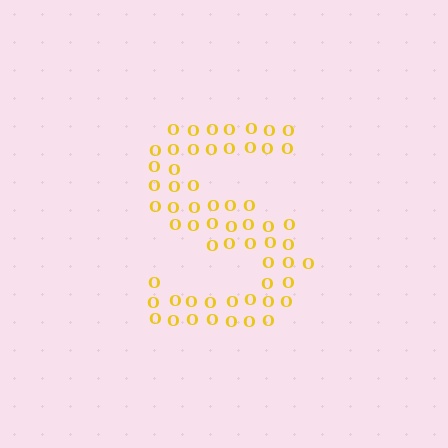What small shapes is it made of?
It is made of small letter O's.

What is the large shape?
The large shape is the letter S.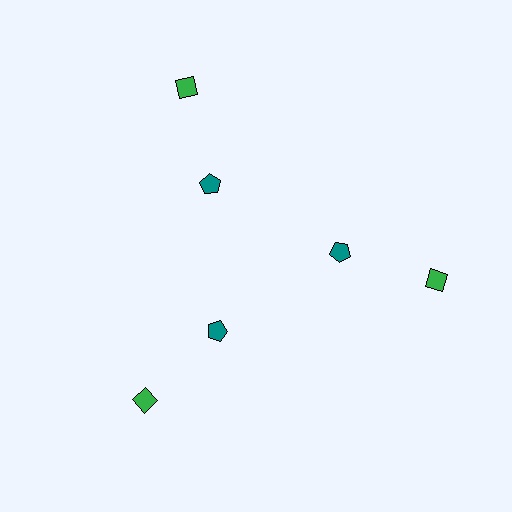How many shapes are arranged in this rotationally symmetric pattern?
There are 6 shapes, arranged in 3 groups of 2.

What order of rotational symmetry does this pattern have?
This pattern has 3-fold rotational symmetry.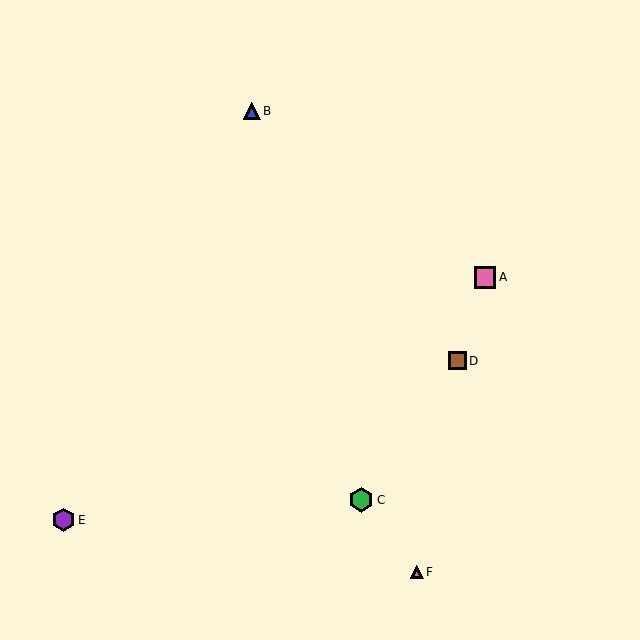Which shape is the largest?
The green hexagon (labeled C) is the largest.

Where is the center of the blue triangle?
The center of the blue triangle is at (252, 111).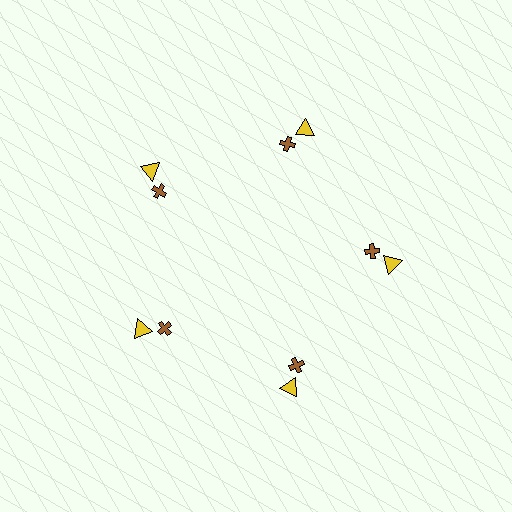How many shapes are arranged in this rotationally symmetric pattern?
There are 10 shapes, arranged in 5 groups of 2.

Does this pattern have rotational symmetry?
Yes, this pattern has 5-fold rotational symmetry. It looks the same after rotating 72 degrees around the center.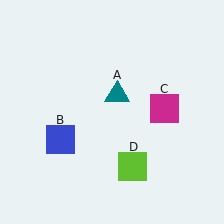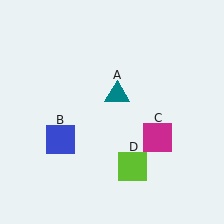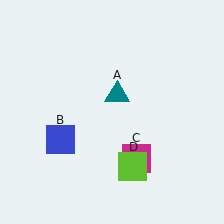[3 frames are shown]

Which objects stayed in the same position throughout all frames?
Teal triangle (object A) and blue square (object B) and lime square (object D) remained stationary.